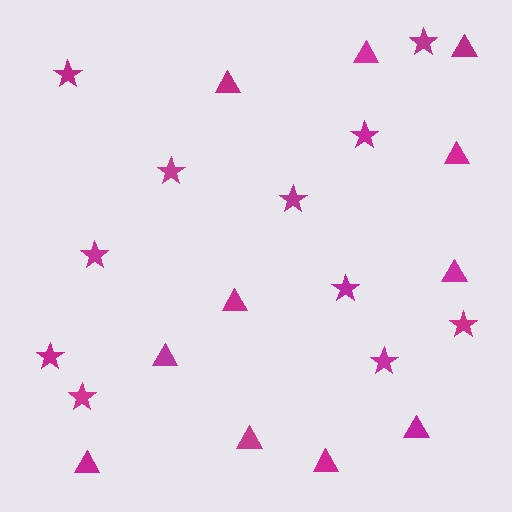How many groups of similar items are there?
There are 2 groups: one group of stars (11) and one group of triangles (11).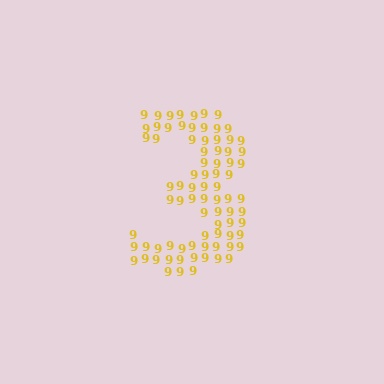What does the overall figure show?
The overall figure shows the digit 3.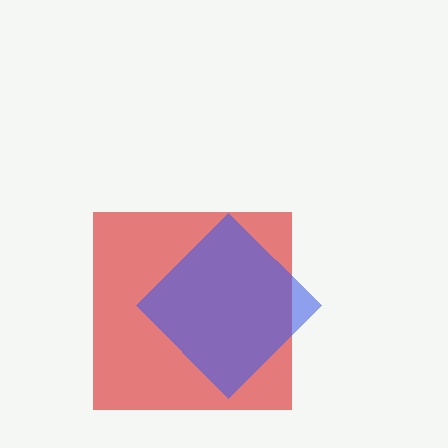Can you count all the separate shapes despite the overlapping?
Yes, there are 2 separate shapes.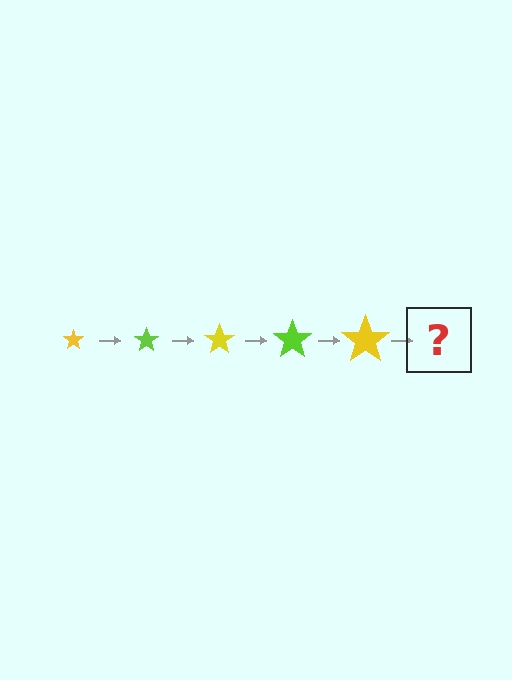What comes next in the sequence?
The next element should be a lime star, larger than the previous one.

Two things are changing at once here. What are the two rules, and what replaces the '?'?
The two rules are that the star grows larger each step and the color cycles through yellow and lime. The '?' should be a lime star, larger than the previous one.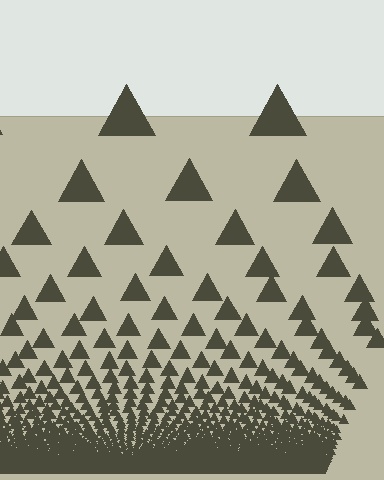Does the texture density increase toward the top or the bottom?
Density increases toward the bottom.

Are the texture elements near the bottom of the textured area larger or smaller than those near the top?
Smaller. The gradient is inverted — elements near the bottom are smaller and denser.